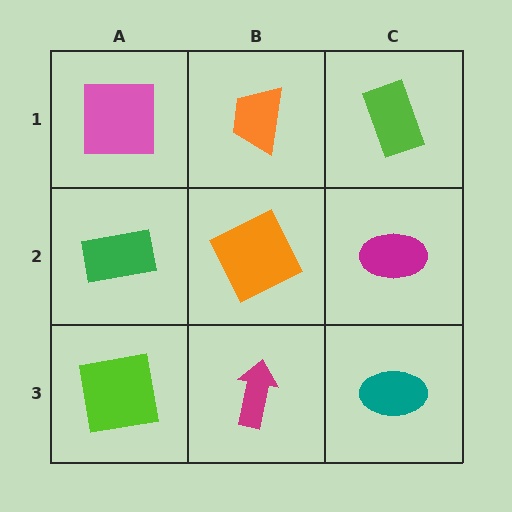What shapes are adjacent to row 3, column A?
A green rectangle (row 2, column A), a magenta arrow (row 3, column B).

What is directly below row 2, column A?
A lime square.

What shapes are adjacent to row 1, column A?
A green rectangle (row 2, column A), an orange trapezoid (row 1, column B).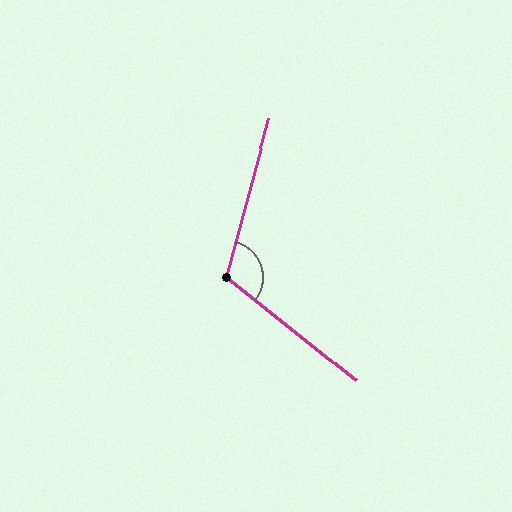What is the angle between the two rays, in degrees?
Approximately 113 degrees.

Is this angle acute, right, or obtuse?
It is obtuse.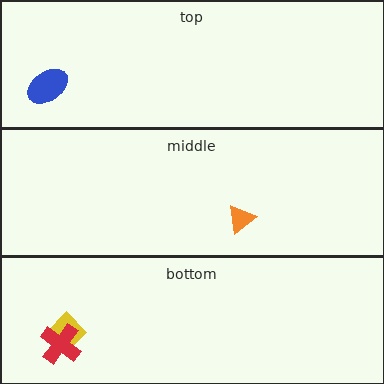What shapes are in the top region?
The blue ellipse.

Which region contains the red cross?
The bottom region.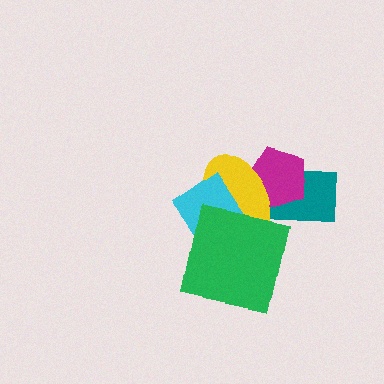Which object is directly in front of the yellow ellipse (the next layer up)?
The cyan diamond is directly in front of the yellow ellipse.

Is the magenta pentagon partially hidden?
Yes, it is partially covered by another shape.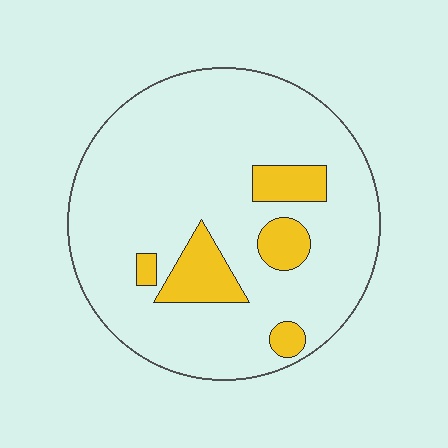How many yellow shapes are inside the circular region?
5.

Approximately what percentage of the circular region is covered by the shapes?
Approximately 15%.